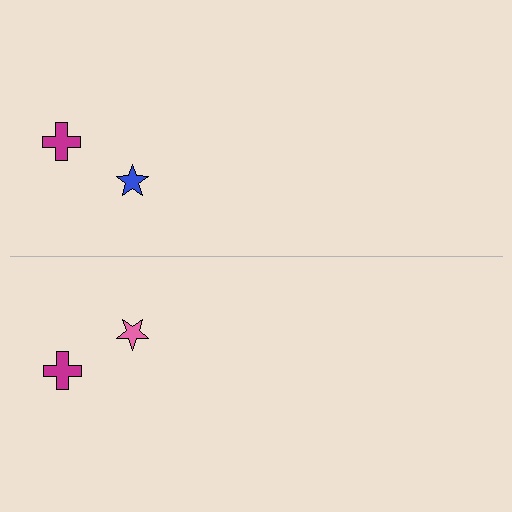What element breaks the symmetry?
The pink star on the bottom side breaks the symmetry — its mirror counterpart is blue.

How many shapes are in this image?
There are 4 shapes in this image.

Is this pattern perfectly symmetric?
No, the pattern is not perfectly symmetric. The pink star on the bottom side breaks the symmetry — its mirror counterpart is blue.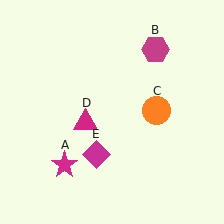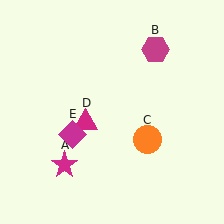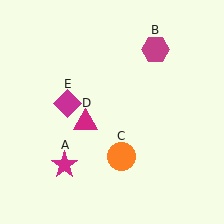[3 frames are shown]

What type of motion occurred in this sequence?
The orange circle (object C), magenta diamond (object E) rotated clockwise around the center of the scene.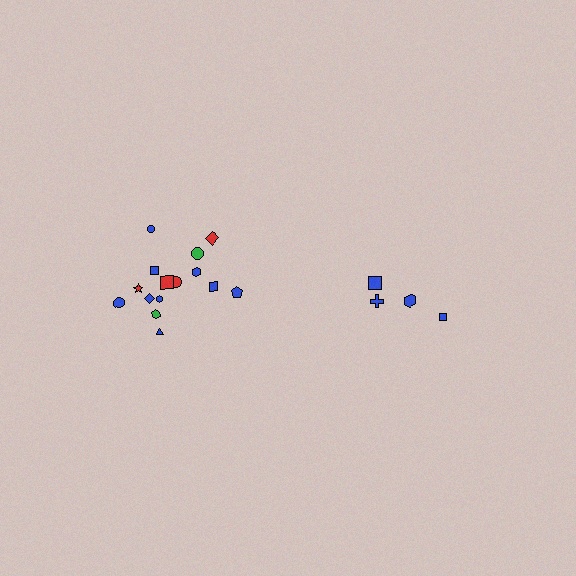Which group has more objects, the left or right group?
The left group.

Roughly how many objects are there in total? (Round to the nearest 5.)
Roughly 20 objects in total.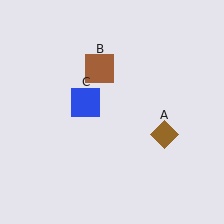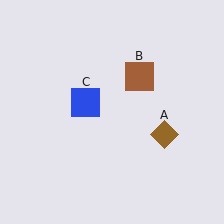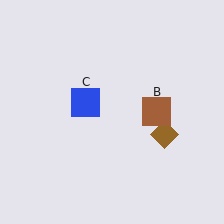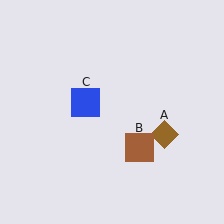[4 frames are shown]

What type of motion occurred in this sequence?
The brown square (object B) rotated clockwise around the center of the scene.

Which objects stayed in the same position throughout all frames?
Brown diamond (object A) and blue square (object C) remained stationary.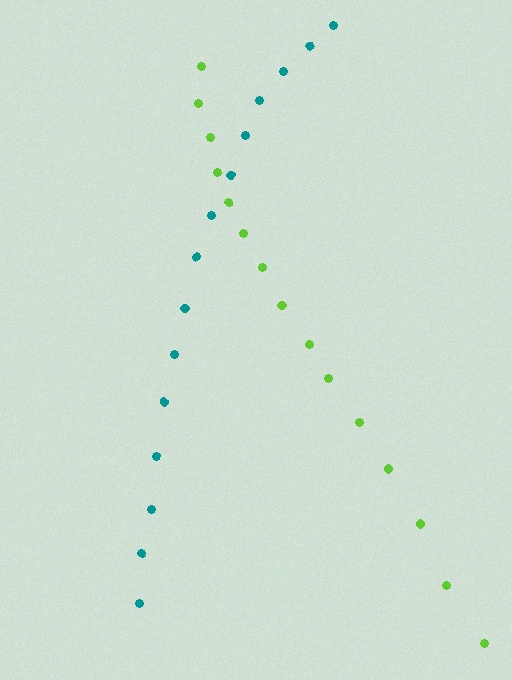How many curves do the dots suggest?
There are 2 distinct paths.